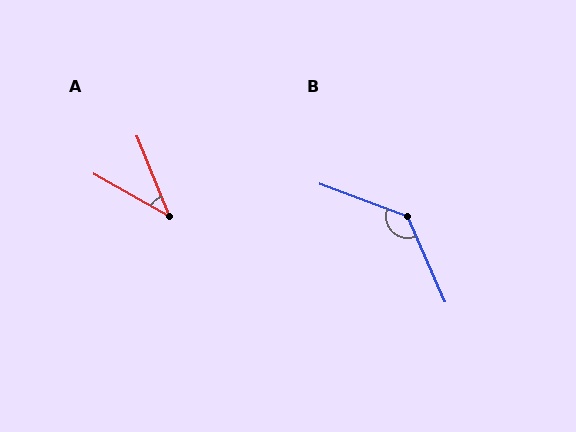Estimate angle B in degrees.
Approximately 134 degrees.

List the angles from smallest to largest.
A (38°), B (134°).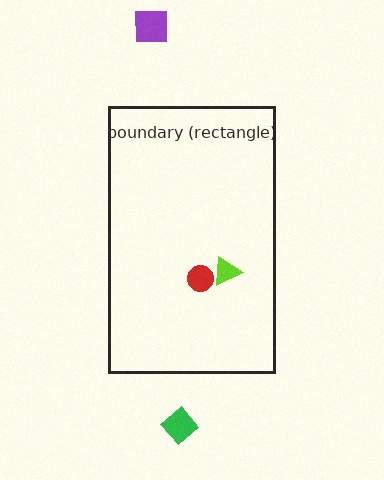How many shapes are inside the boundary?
2 inside, 2 outside.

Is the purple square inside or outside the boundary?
Outside.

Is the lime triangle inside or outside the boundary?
Inside.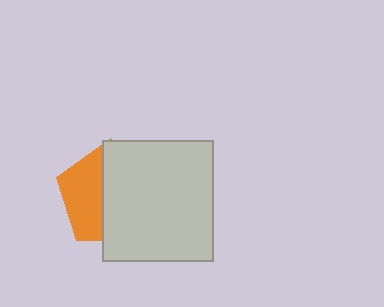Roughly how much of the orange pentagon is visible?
A small part of it is visible (roughly 39%).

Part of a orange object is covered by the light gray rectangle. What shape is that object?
It is a pentagon.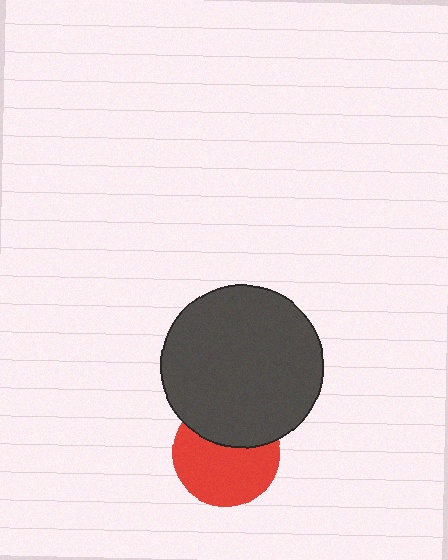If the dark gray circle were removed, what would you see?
You would see the complete red circle.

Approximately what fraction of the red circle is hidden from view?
Roughly 36% of the red circle is hidden behind the dark gray circle.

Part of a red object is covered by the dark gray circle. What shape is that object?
It is a circle.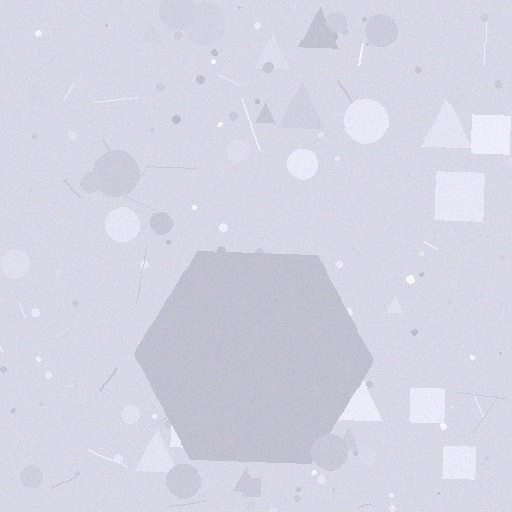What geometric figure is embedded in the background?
A hexagon is embedded in the background.